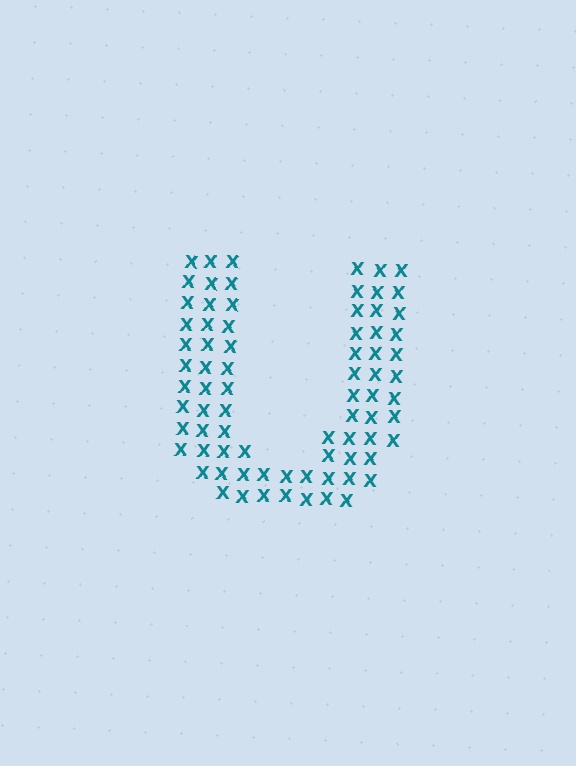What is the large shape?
The large shape is the letter U.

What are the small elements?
The small elements are letter X's.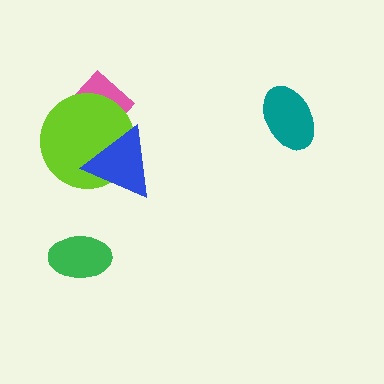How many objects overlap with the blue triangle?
1 object overlaps with the blue triangle.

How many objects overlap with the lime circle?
2 objects overlap with the lime circle.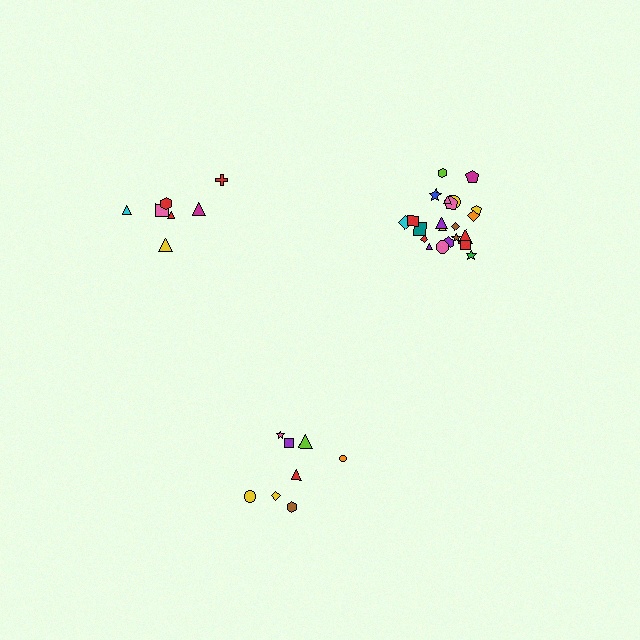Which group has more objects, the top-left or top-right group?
The top-right group.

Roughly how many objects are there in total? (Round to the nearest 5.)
Roughly 35 objects in total.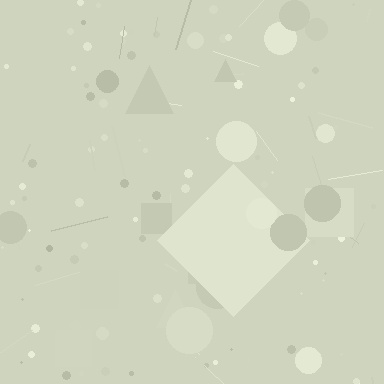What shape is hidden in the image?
A diamond is hidden in the image.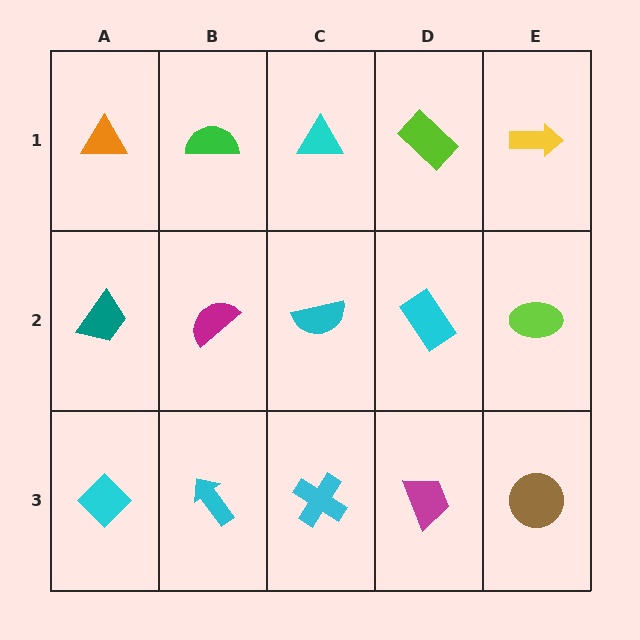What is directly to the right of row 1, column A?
A green semicircle.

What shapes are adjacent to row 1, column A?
A teal trapezoid (row 2, column A), a green semicircle (row 1, column B).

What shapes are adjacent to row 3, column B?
A magenta semicircle (row 2, column B), a cyan diamond (row 3, column A), a cyan cross (row 3, column C).